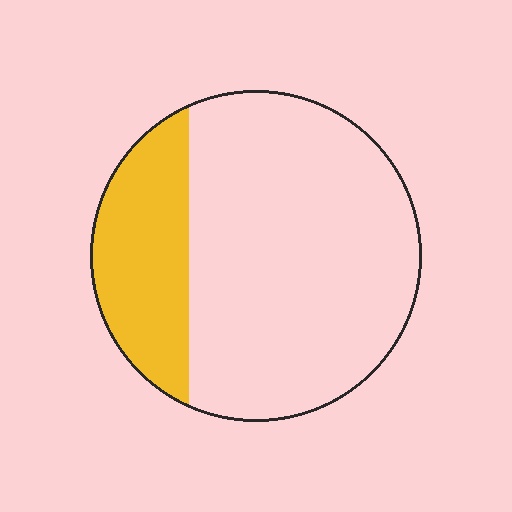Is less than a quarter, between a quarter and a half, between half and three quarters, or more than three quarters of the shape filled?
Between a quarter and a half.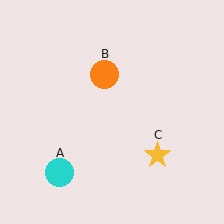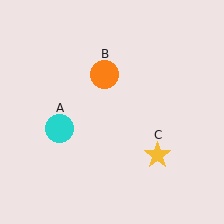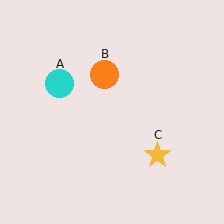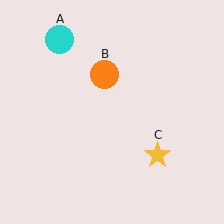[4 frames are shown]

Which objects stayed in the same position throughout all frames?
Orange circle (object B) and yellow star (object C) remained stationary.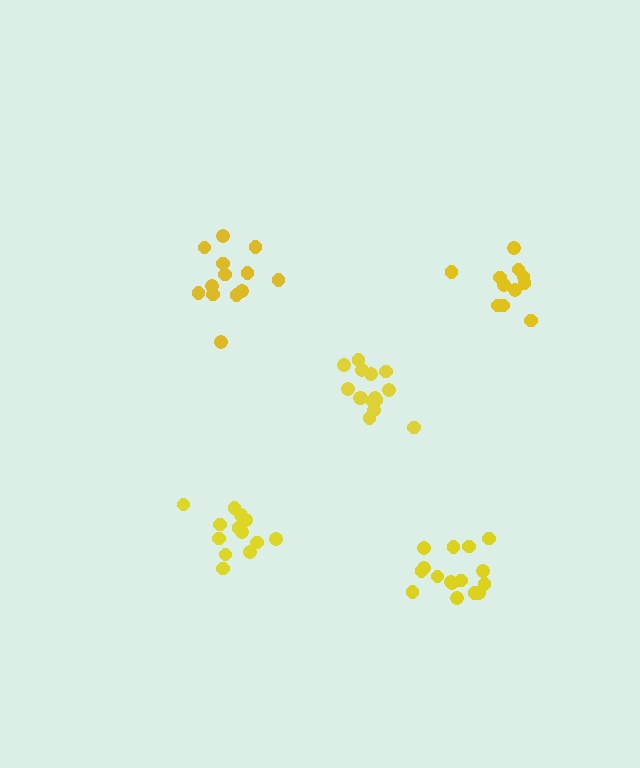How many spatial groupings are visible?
There are 5 spatial groupings.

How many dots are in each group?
Group 1: 15 dots, Group 2: 13 dots, Group 3: 13 dots, Group 4: 16 dots, Group 5: 11 dots (68 total).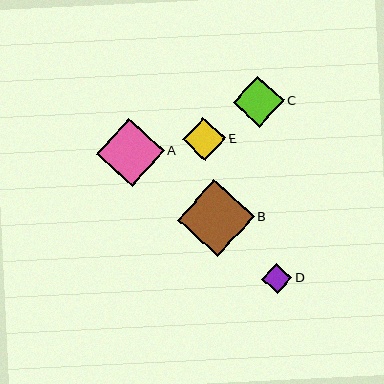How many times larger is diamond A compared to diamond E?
Diamond A is approximately 1.6 times the size of diamond E.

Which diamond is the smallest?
Diamond D is the smallest with a size of approximately 30 pixels.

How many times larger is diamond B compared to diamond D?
Diamond B is approximately 2.6 times the size of diamond D.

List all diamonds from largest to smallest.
From largest to smallest: B, A, C, E, D.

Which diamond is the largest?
Diamond B is the largest with a size of approximately 77 pixels.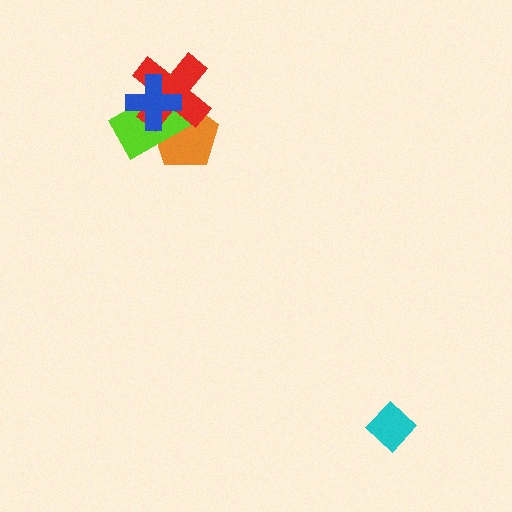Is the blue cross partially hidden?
No, no other shape covers it.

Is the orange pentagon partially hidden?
Yes, it is partially covered by another shape.